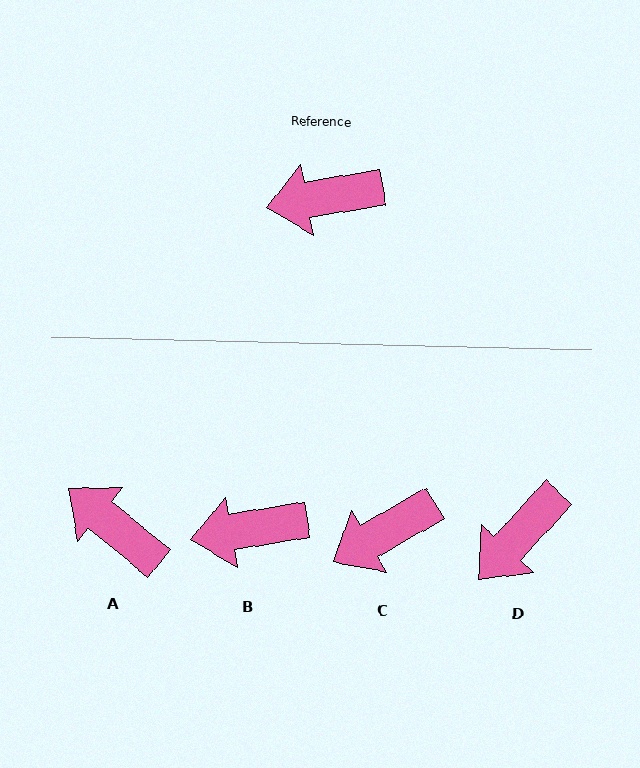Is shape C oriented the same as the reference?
No, it is off by about 20 degrees.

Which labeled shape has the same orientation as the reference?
B.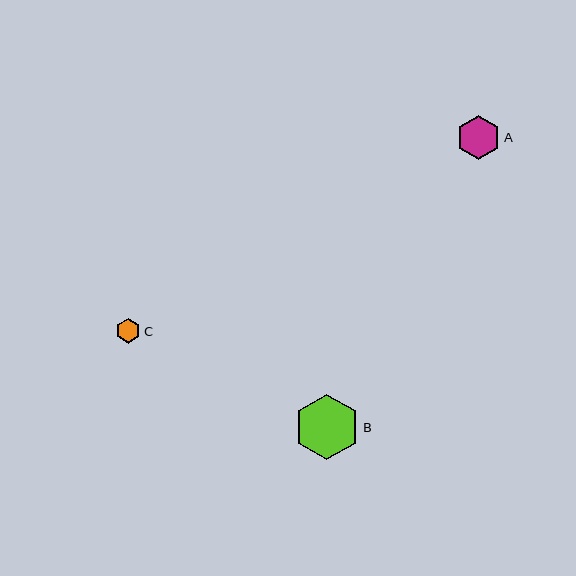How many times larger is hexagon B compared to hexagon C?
Hexagon B is approximately 2.6 times the size of hexagon C.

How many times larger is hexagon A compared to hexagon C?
Hexagon A is approximately 1.7 times the size of hexagon C.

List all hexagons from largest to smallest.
From largest to smallest: B, A, C.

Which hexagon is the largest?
Hexagon B is the largest with a size of approximately 66 pixels.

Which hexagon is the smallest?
Hexagon C is the smallest with a size of approximately 25 pixels.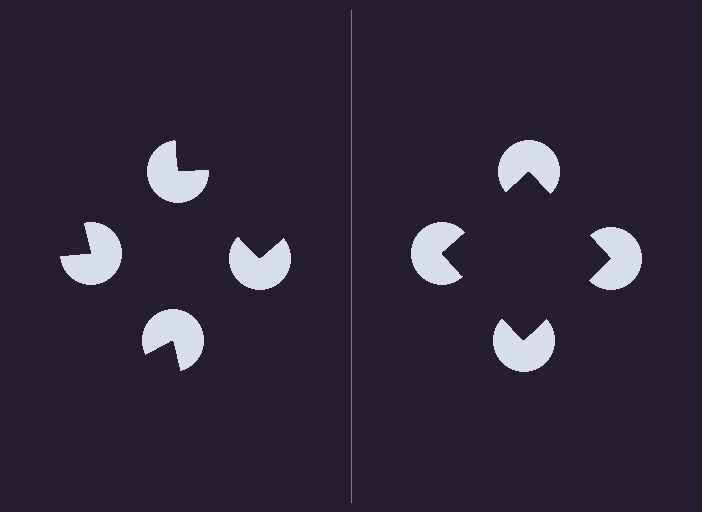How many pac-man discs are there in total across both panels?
8 — 4 on each side.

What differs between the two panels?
The pac-man discs are positioned identically on both sides; only the wedge orientations differ. On the right they align to a square; on the left they are misaligned.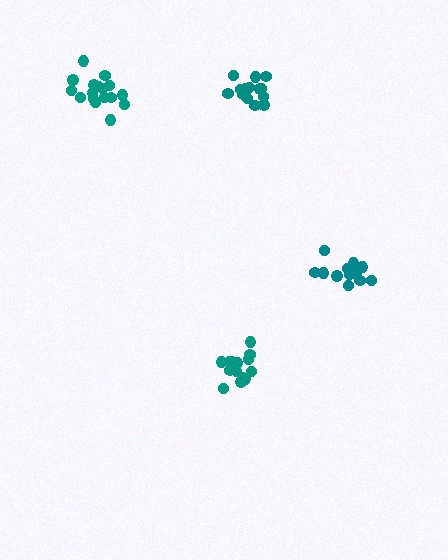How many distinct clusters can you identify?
There are 4 distinct clusters.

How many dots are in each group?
Group 1: 12 dots, Group 2: 17 dots, Group 3: 15 dots, Group 4: 15 dots (59 total).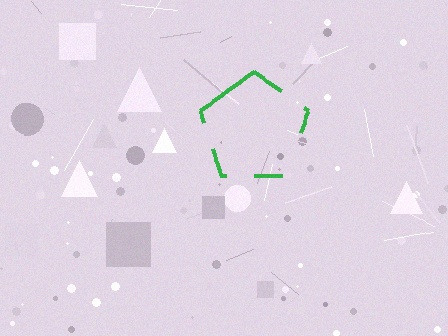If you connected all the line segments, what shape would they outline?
They would outline a pentagon.